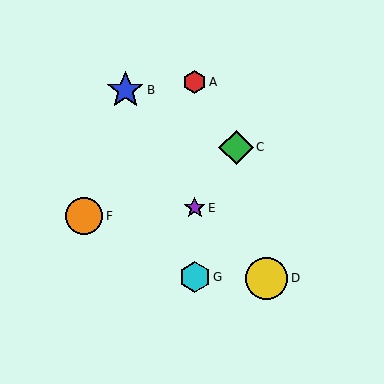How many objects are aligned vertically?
3 objects (A, E, G) are aligned vertically.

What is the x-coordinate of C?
Object C is at x≈236.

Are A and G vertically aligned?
Yes, both are at x≈195.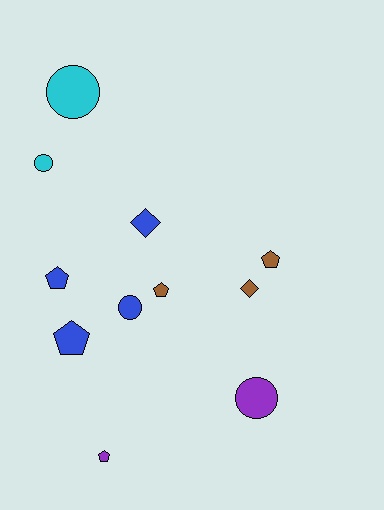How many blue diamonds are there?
There is 1 blue diamond.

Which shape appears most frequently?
Pentagon, with 5 objects.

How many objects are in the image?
There are 11 objects.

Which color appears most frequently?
Blue, with 4 objects.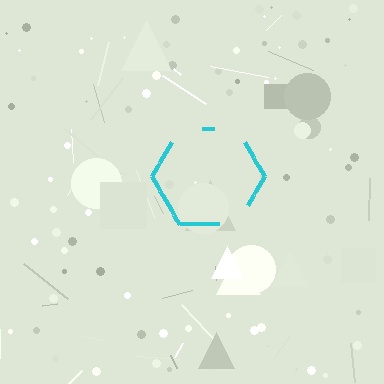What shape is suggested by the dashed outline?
The dashed outline suggests a hexagon.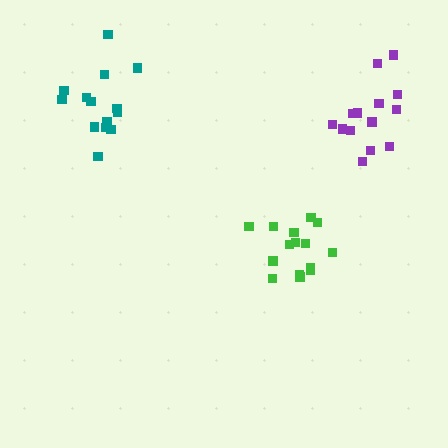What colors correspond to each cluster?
The clusters are colored: green, purple, teal.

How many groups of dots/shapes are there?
There are 3 groups.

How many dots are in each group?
Group 1: 15 dots, Group 2: 14 dots, Group 3: 14 dots (43 total).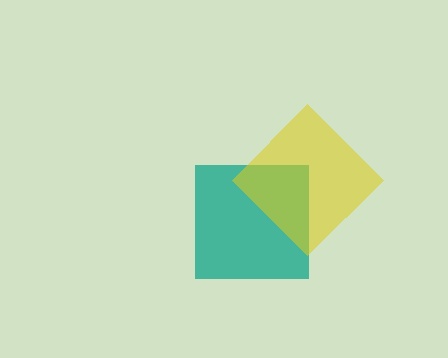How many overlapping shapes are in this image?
There are 2 overlapping shapes in the image.